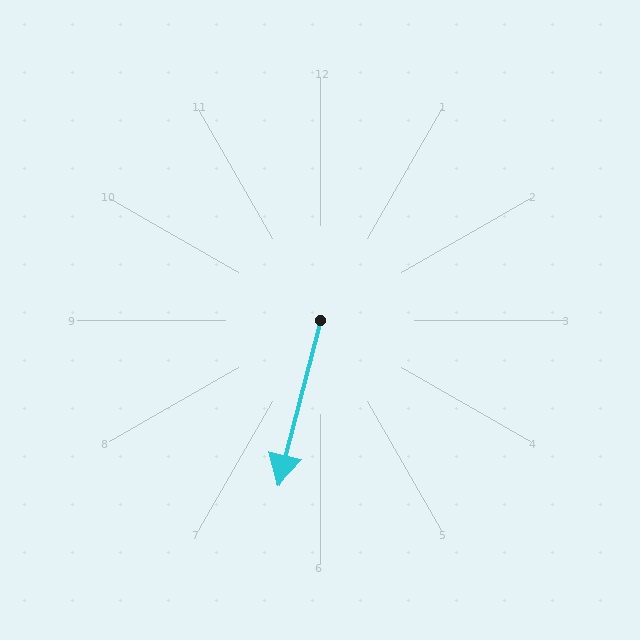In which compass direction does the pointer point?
South.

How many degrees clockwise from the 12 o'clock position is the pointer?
Approximately 195 degrees.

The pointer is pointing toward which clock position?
Roughly 6 o'clock.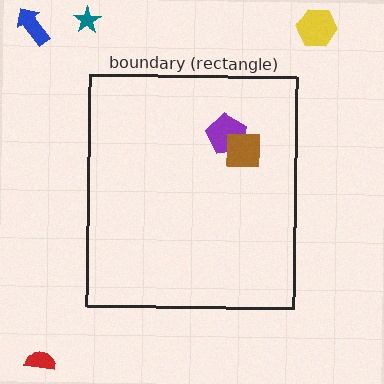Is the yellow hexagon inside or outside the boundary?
Outside.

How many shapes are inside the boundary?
2 inside, 4 outside.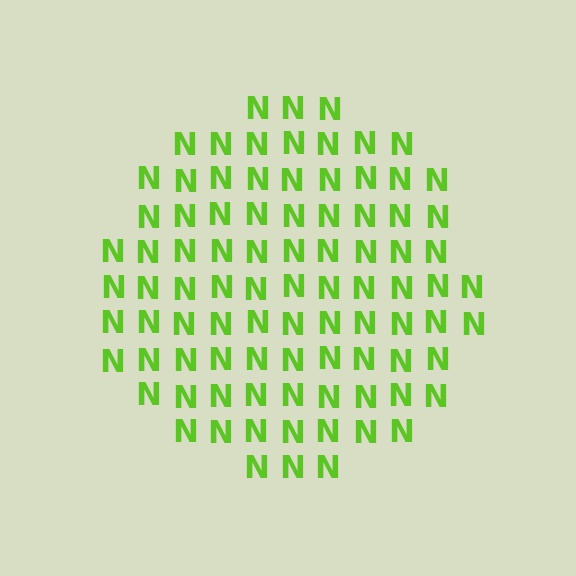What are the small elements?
The small elements are letter N's.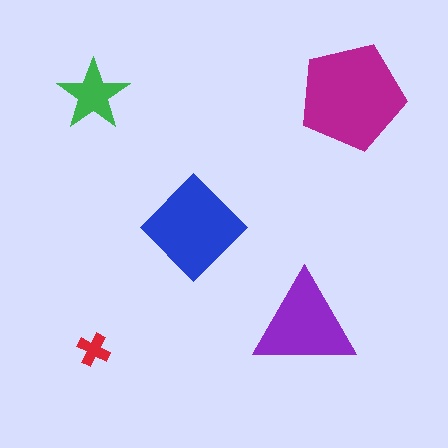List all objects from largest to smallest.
The magenta pentagon, the blue diamond, the purple triangle, the green star, the red cross.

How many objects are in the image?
There are 5 objects in the image.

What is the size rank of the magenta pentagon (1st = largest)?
1st.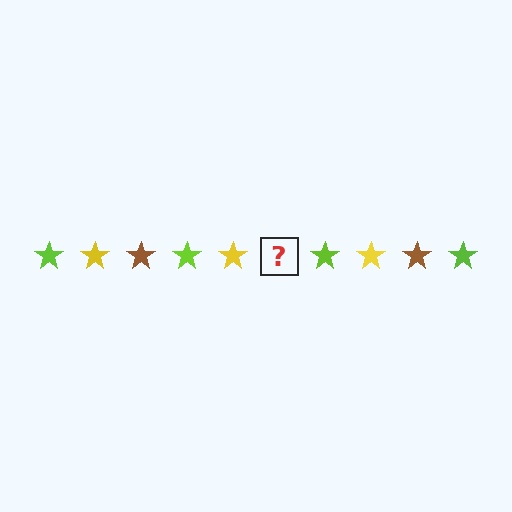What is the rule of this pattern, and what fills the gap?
The rule is that the pattern cycles through lime, yellow, brown stars. The gap should be filled with a brown star.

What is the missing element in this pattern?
The missing element is a brown star.